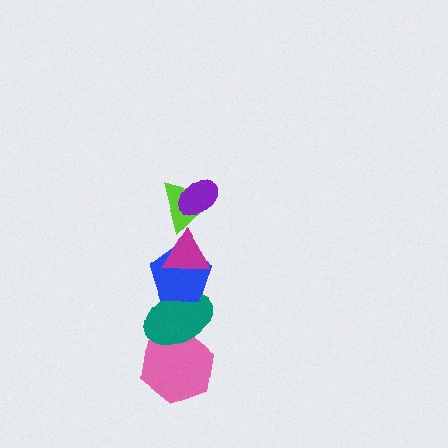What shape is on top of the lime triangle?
The purple ellipse is on top of the lime triangle.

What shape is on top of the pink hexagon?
The teal ellipse is on top of the pink hexagon.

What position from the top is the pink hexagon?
The pink hexagon is 6th from the top.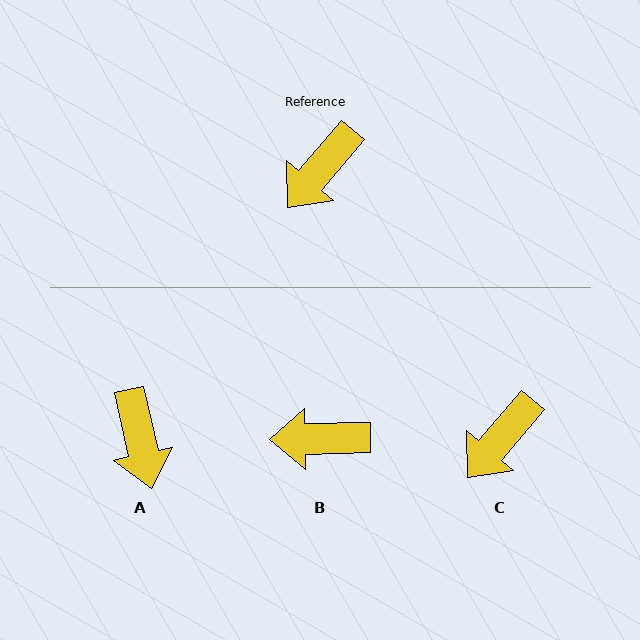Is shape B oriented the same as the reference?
No, it is off by about 49 degrees.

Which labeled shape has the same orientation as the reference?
C.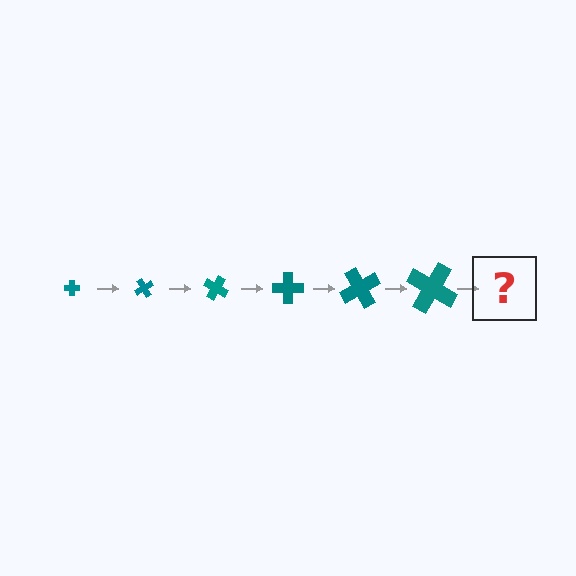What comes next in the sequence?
The next element should be a cross, larger than the previous one and rotated 360 degrees from the start.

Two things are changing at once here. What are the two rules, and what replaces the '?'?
The two rules are that the cross grows larger each step and it rotates 60 degrees each step. The '?' should be a cross, larger than the previous one and rotated 360 degrees from the start.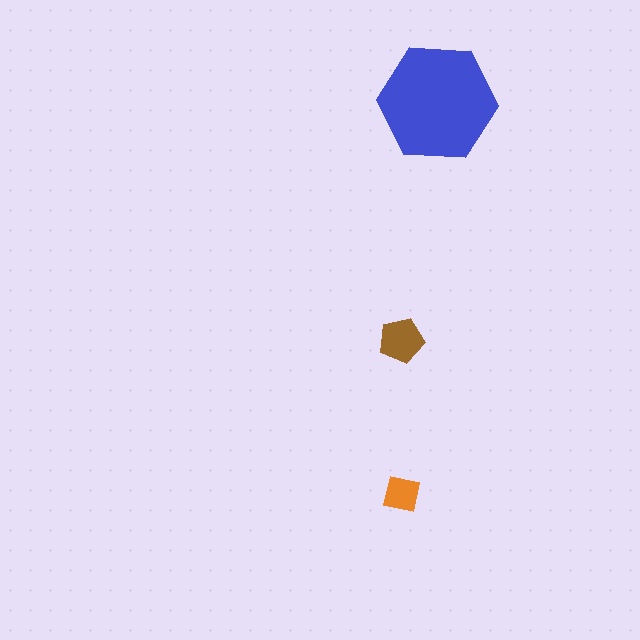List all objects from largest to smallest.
The blue hexagon, the brown pentagon, the orange square.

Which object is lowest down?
The orange square is bottommost.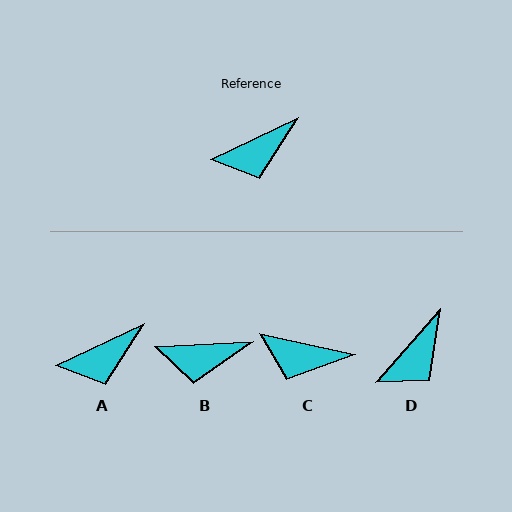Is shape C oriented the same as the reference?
No, it is off by about 38 degrees.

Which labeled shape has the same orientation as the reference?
A.